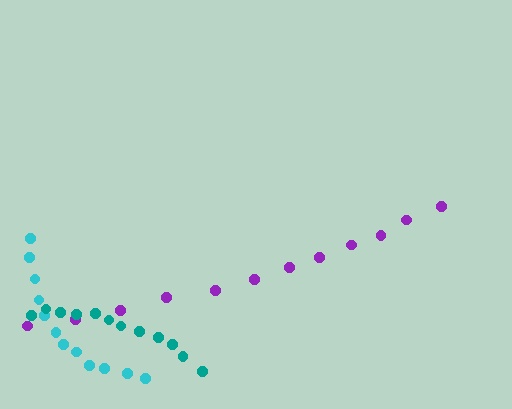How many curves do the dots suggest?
There are 3 distinct paths.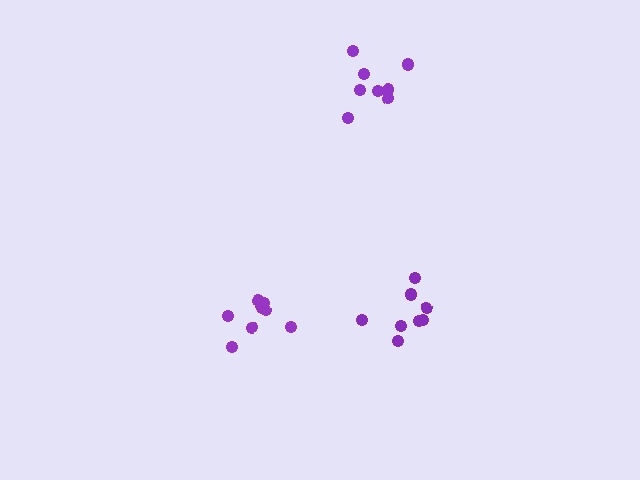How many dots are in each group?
Group 1: 8 dots, Group 2: 8 dots, Group 3: 8 dots (24 total).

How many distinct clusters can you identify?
There are 3 distinct clusters.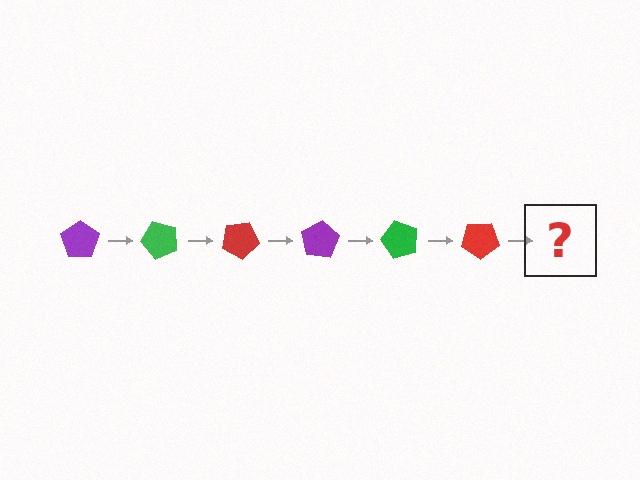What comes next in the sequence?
The next element should be a purple pentagon, rotated 300 degrees from the start.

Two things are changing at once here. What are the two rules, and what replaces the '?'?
The two rules are that it rotates 50 degrees each step and the color cycles through purple, green, and red. The '?' should be a purple pentagon, rotated 300 degrees from the start.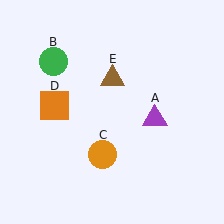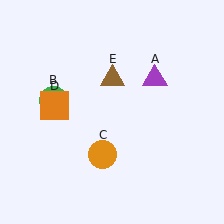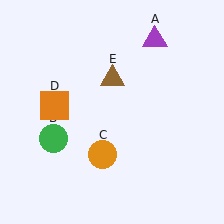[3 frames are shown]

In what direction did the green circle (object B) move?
The green circle (object B) moved down.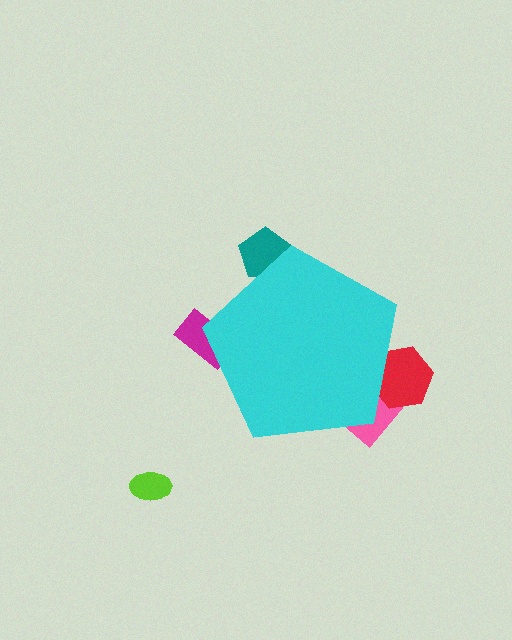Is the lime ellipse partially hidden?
No, the lime ellipse is fully visible.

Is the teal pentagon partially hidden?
Yes, the teal pentagon is partially hidden behind the cyan pentagon.